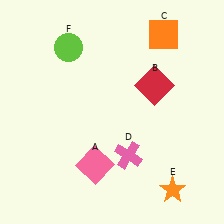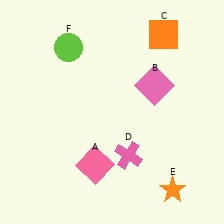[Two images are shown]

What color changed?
The square (B) changed from red in Image 1 to pink in Image 2.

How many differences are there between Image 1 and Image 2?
There is 1 difference between the two images.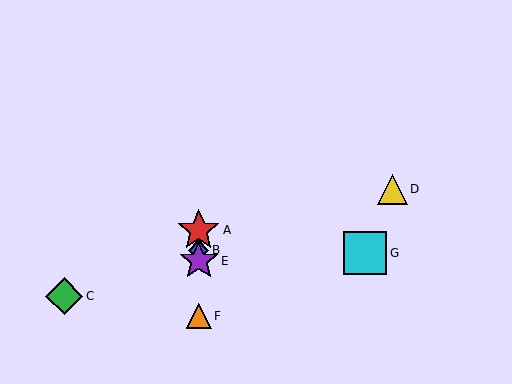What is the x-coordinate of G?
Object G is at x≈365.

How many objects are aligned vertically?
4 objects (A, B, E, F) are aligned vertically.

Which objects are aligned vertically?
Objects A, B, E, F are aligned vertically.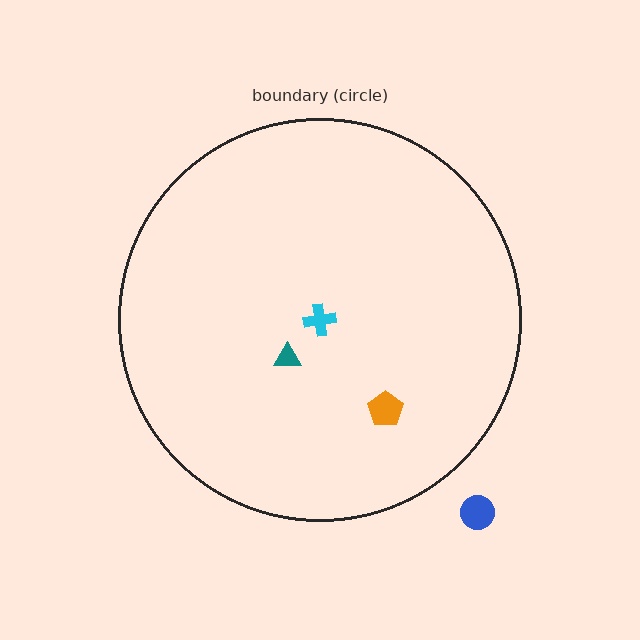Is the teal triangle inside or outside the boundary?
Inside.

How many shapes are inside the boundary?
3 inside, 1 outside.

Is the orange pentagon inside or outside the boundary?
Inside.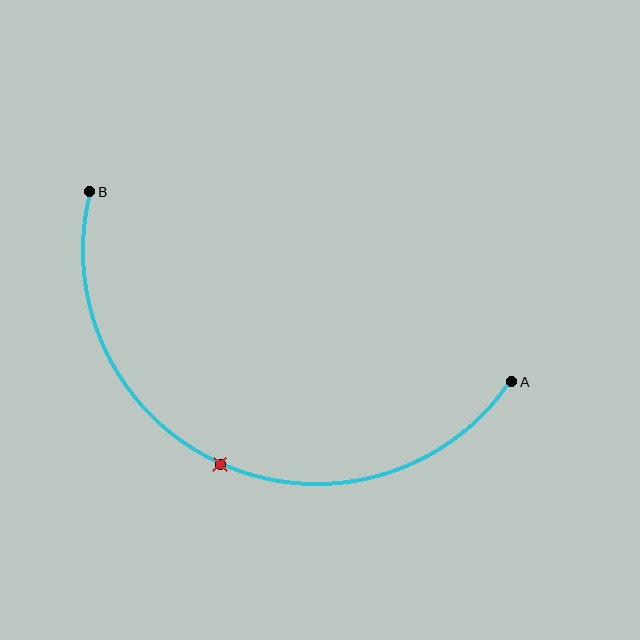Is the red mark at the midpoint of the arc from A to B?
Yes. The red mark lies on the arc at equal arc-length from both A and B — it is the arc midpoint.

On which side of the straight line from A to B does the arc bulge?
The arc bulges below the straight line connecting A and B.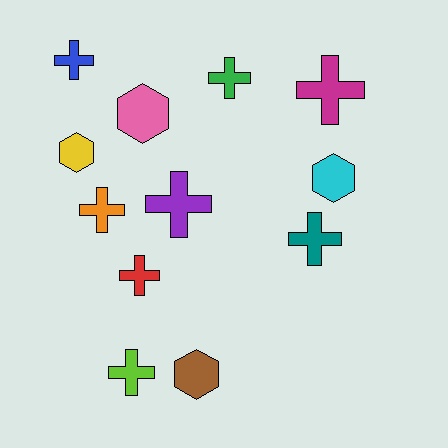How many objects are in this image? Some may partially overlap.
There are 12 objects.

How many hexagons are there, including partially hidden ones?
There are 4 hexagons.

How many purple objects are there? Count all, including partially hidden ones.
There is 1 purple object.